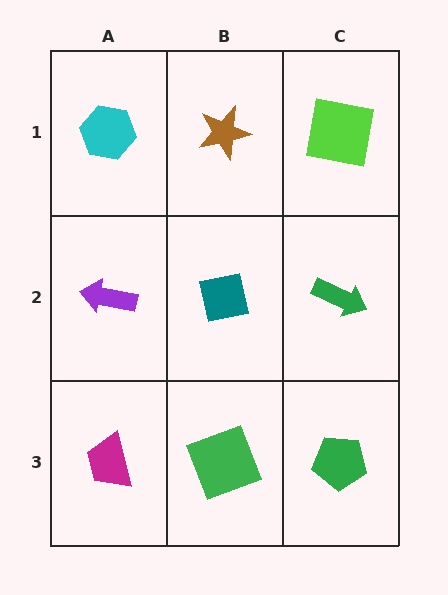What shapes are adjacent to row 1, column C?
A green arrow (row 2, column C), a brown star (row 1, column B).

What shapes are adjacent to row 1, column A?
A purple arrow (row 2, column A), a brown star (row 1, column B).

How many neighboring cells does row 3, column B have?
3.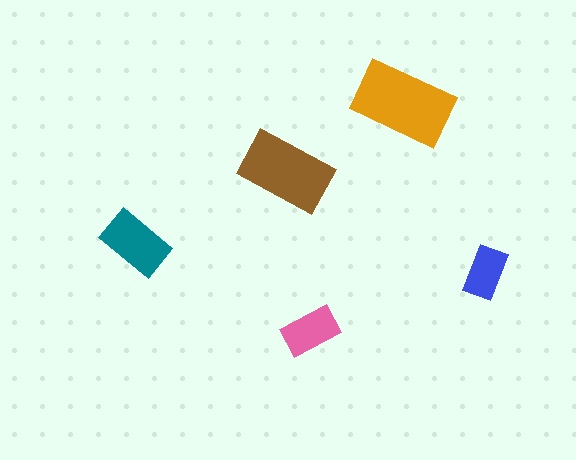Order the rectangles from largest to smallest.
the orange one, the brown one, the teal one, the pink one, the blue one.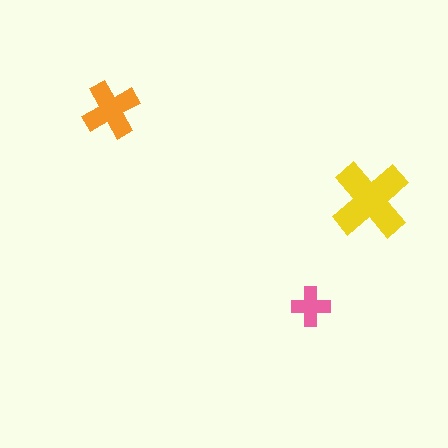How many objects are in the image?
There are 3 objects in the image.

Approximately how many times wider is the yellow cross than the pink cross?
About 2 times wider.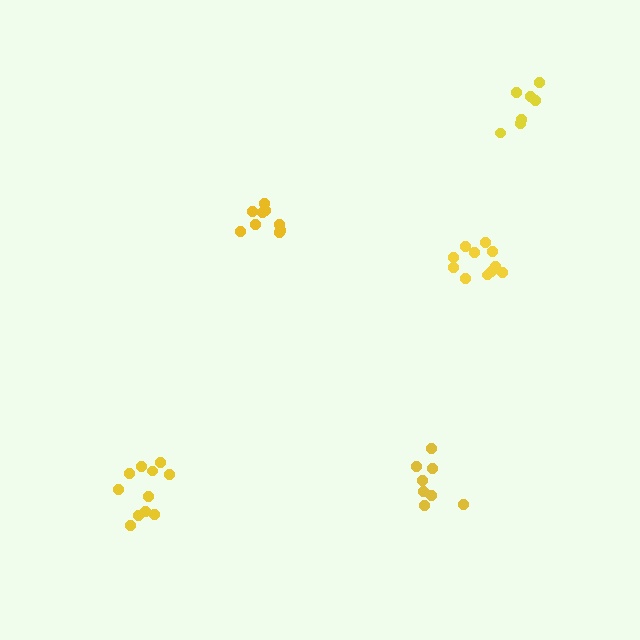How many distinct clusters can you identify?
There are 5 distinct clusters.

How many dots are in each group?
Group 1: 11 dots, Group 2: 9 dots, Group 3: 7 dots, Group 4: 8 dots, Group 5: 11 dots (46 total).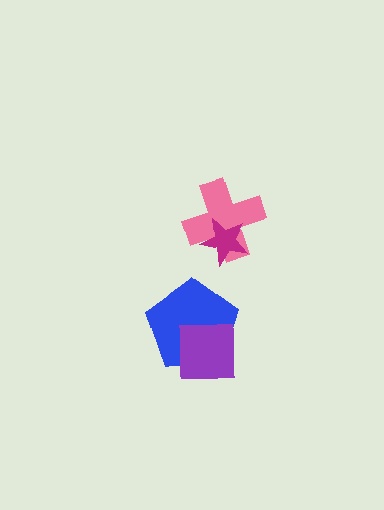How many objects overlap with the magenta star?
1 object overlaps with the magenta star.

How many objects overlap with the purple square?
1 object overlaps with the purple square.